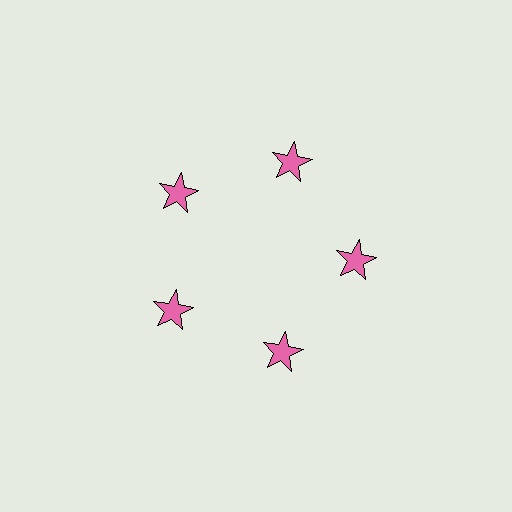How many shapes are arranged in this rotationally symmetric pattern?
There are 5 shapes, arranged in 5 groups of 1.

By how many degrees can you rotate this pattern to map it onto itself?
The pattern maps onto itself every 72 degrees of rotation.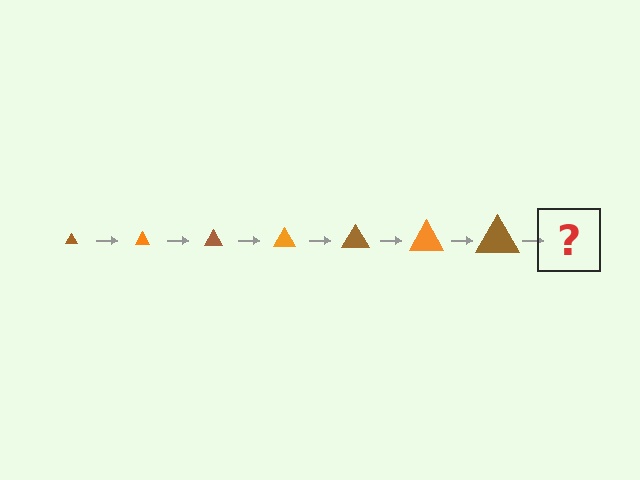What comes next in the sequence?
The next element should be an orange triangle, larger than the previous one.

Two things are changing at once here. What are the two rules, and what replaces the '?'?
The two rules are that the triangle grows larger each step and the color cycles through brown and orange. The '?' should be an orange triangle, larger than the previous one.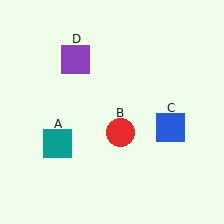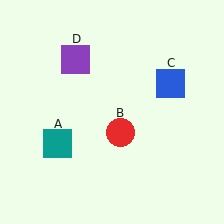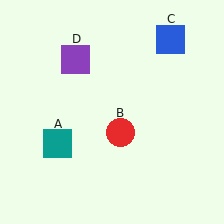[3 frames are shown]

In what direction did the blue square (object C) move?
The blue square (object C) moved up.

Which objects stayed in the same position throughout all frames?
Teal square (object A) and red circle (object B) and purple square (object D) remained stationary.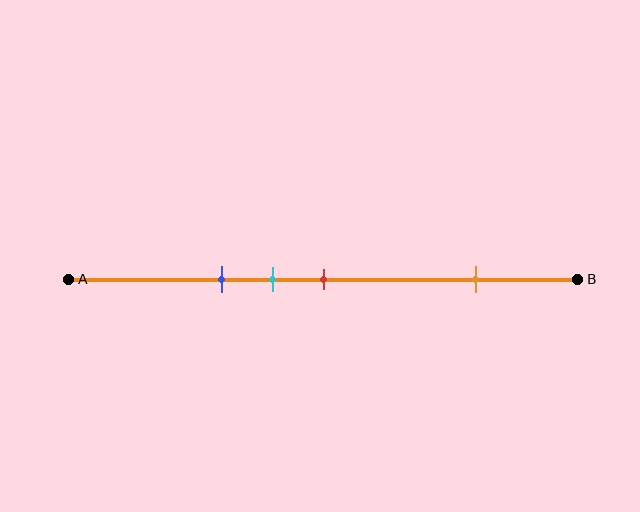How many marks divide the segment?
There are 4 marks dividing the segment.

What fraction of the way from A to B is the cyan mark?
The cyan mark is approximately 40% (0.4) of the way from A to B.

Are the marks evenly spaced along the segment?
No, the marks are not evenly spaced.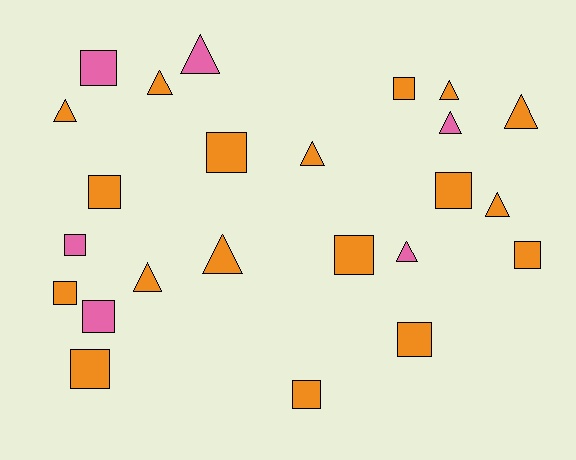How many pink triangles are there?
There are 3 pink triangles.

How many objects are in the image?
There are 24 objects.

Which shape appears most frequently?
Square, with 13 objects.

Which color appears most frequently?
Orange, with 18 objects.